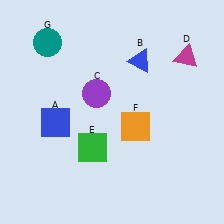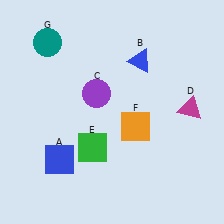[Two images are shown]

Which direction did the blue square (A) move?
The blue square (A) moved down.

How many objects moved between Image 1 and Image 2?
2 objects moved between the two images.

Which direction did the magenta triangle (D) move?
The magenta triangle (D) moved down.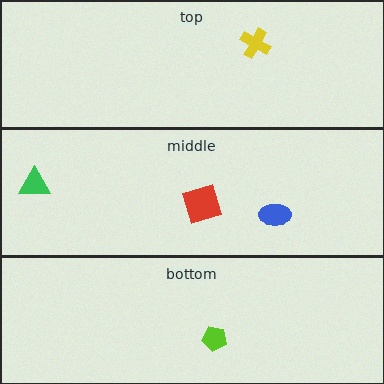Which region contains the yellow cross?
The top region.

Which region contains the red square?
The middle region.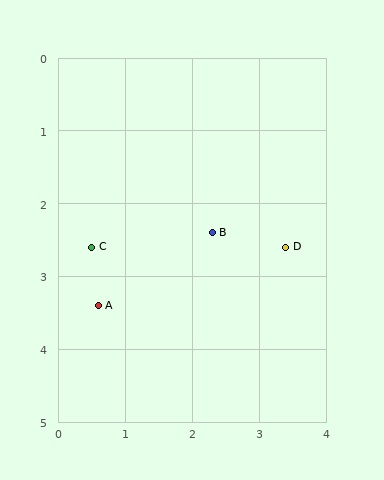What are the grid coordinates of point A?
Point A is at approximately (0.6, 3.4).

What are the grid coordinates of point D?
Point D is at approximately (3.4, 2.6).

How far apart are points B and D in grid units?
Points B and D are about 1.1 grid units apart.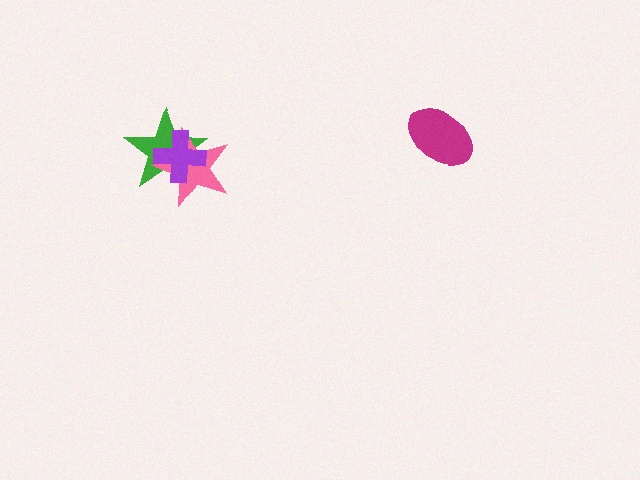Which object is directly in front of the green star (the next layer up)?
The pink star is directly in front of the green star.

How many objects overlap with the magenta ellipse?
0 objects overlap with the magenta ellipse.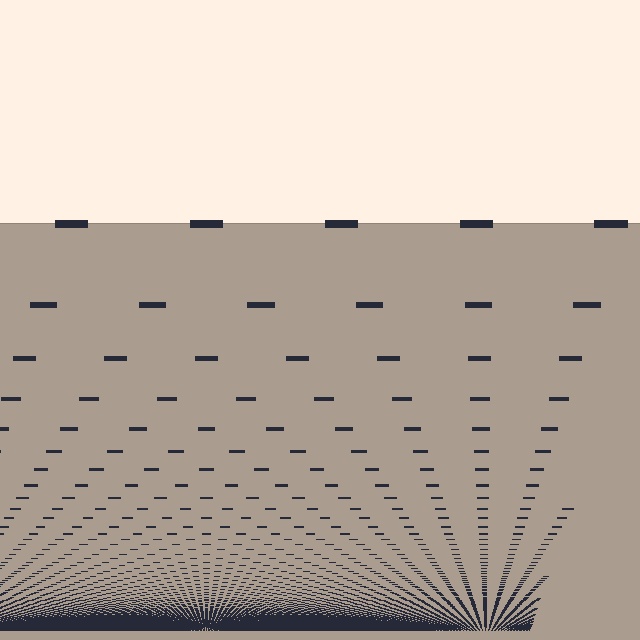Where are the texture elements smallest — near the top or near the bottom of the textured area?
Near the bottom.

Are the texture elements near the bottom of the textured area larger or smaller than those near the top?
Smaller. The gradient is inverted — elements near the bottom are smaller and denser.